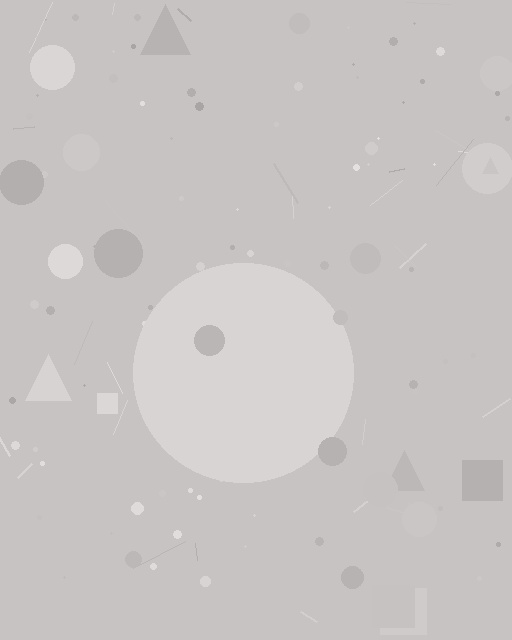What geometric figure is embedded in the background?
A circle is embedded in the background.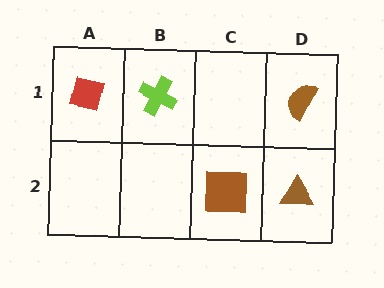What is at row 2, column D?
A brown triangle.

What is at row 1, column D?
A brown semicircle.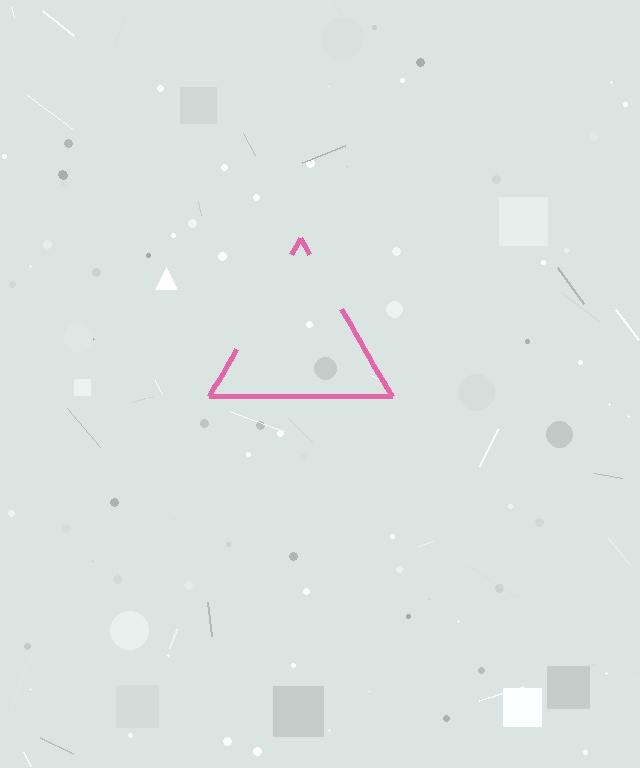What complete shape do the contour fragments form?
The contour fragments form a triangle.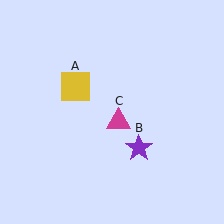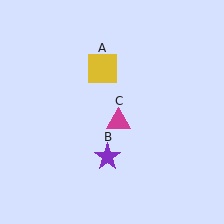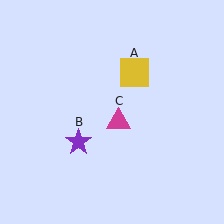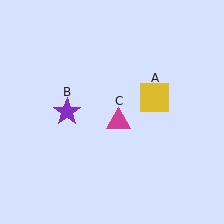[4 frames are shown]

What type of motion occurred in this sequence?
The yellow square (object A), purple star (object B) rotated clockwise around the center of the scene.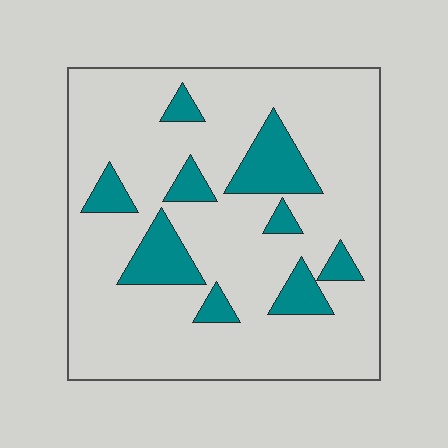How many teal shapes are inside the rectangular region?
9.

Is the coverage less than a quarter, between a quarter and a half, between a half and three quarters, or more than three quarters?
Less than a quarter.